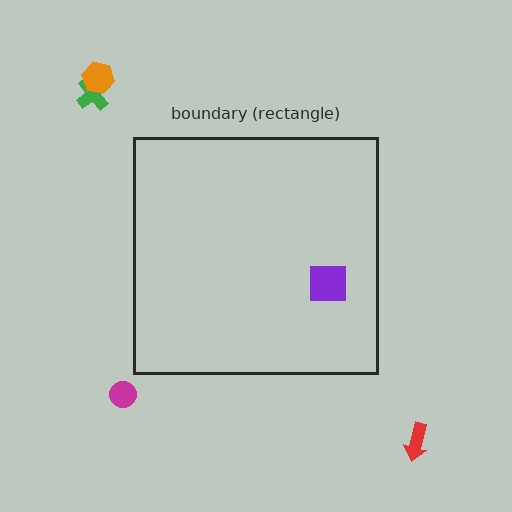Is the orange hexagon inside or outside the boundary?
Outside.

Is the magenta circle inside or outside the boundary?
Outside.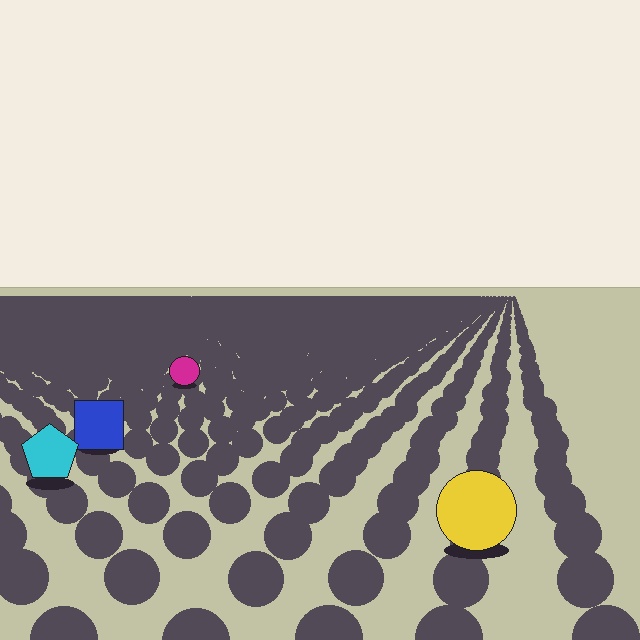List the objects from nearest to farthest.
From nearest to farthest: the yellow circle, the cyan pentagon, the blue square, the magenta circle.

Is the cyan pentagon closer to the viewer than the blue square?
Yes. The cyan pentagon is closer — you can tell from the texture gradient: the ground texture is coarser near it.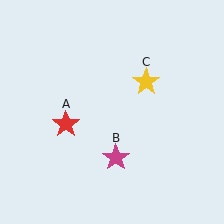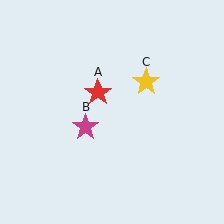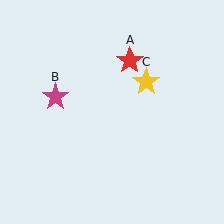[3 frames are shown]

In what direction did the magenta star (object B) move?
The magenta star (object B) moved up and to the left.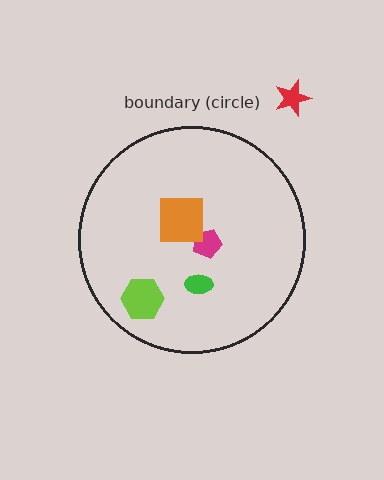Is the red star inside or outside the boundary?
Outside.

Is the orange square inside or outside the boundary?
Inside.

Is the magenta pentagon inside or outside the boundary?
Inside.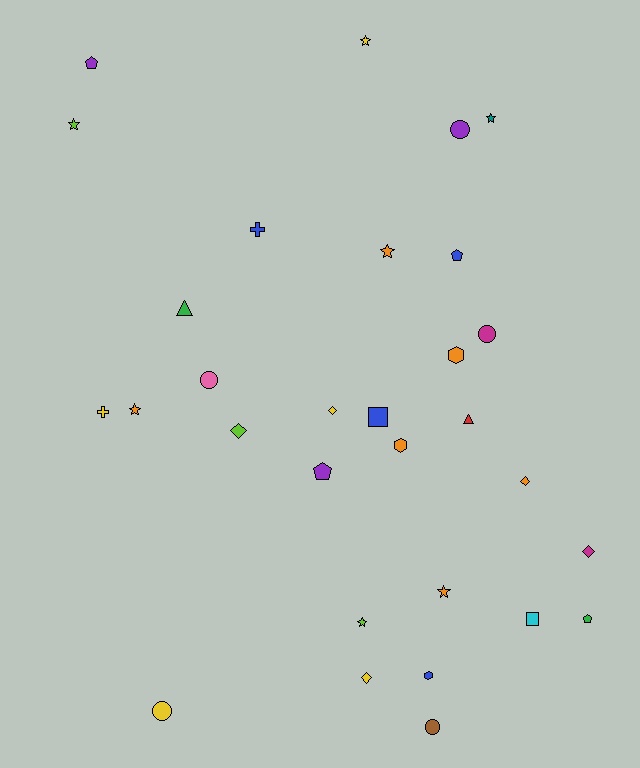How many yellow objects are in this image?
There are 5 yellow objects.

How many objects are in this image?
There are 30 objects.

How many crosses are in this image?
There are 2 crosses.